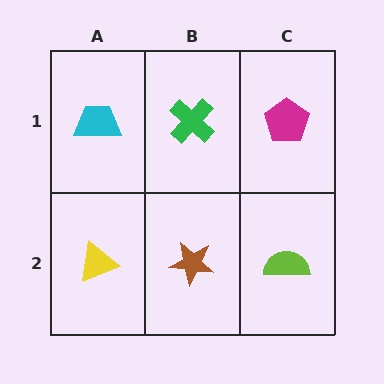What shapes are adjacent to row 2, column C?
A magenta pentagon (row 1, column C), a brown star (row 2, column B).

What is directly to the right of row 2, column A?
A brown star.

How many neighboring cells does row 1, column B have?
3.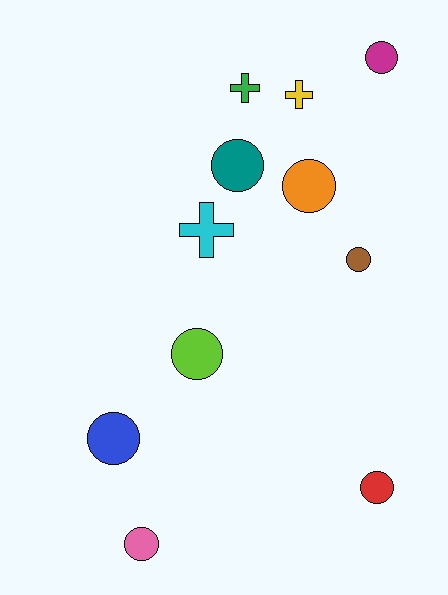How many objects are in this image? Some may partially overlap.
There are 11 objects.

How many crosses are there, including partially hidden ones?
There are 3 crosses.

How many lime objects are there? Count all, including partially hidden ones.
There is 1 lime object.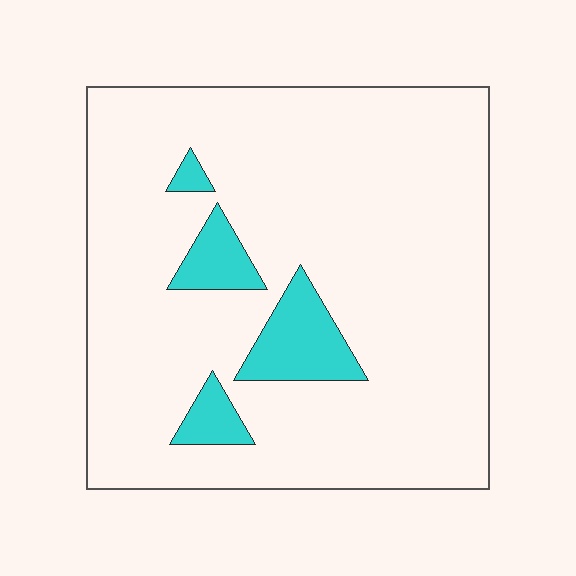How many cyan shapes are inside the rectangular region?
4.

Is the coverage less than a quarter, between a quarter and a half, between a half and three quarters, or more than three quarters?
Less than a quarter.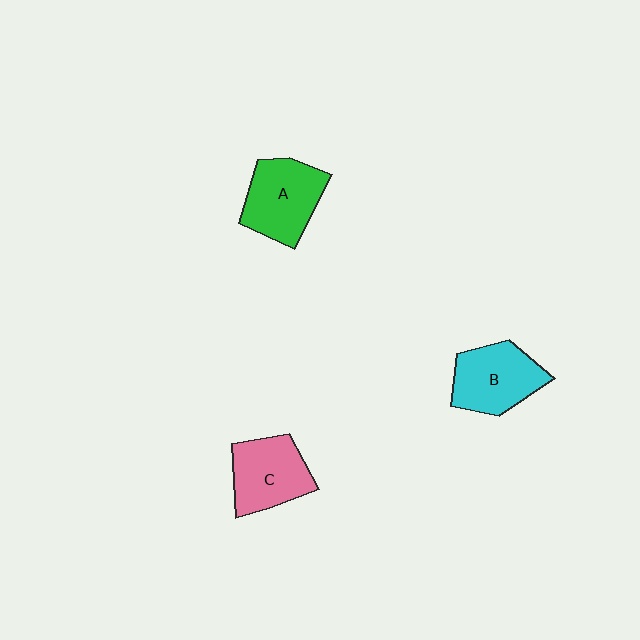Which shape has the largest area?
Shape A (green).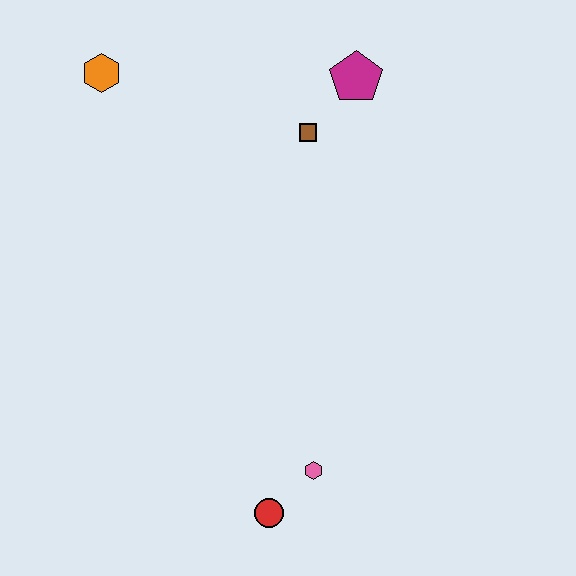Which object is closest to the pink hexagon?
The red circle is closest to the pink hexagon.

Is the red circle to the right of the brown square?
No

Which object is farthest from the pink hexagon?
The orange hexagon is farthest from the pink hexagon.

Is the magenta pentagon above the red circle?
Yes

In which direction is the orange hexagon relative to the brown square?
The orange hexagon is to the left of the brown square.